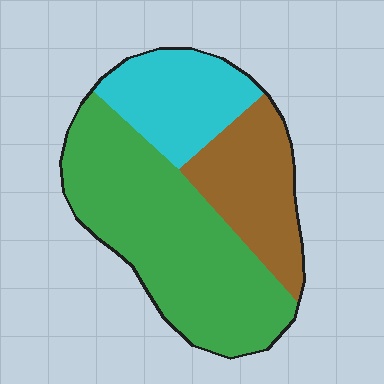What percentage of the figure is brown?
Brown takes up about one quarter (1/4) of the figure.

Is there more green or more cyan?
Green.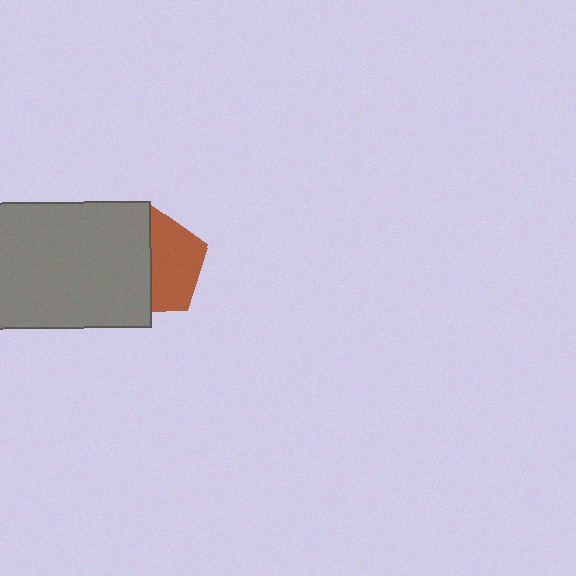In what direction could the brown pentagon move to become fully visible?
The brown pentagon could move right. That would shift it out from behind the gray rectangle entirely.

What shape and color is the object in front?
The object in front is a gray rectangle.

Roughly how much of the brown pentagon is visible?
About half of it is visible (roughly 51%).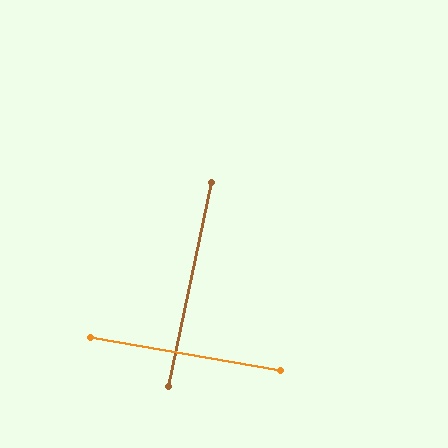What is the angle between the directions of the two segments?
Approximately 88 degrees.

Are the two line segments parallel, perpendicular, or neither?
Perpendicular — they meet at approximately 88°.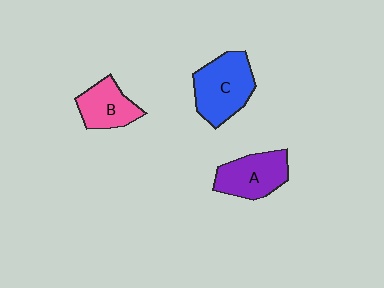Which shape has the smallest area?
Shape B (pink).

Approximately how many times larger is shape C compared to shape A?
Approximately 1.2 times.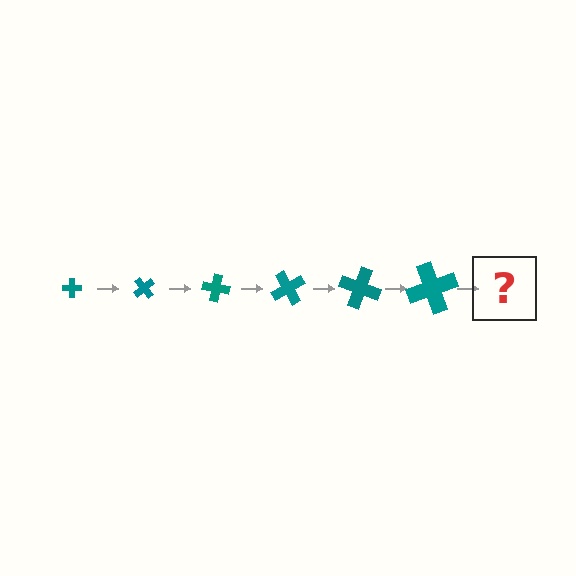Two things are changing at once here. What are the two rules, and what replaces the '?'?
The two rules are that the cross grows larger each step and it rotates 50 degrees each step. The '?' should be a cross, larger than the previous one and rotated 300 degrees from the start.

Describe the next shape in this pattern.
It should be a cross, larger than the previous one and rotated 300 degrees from the start.